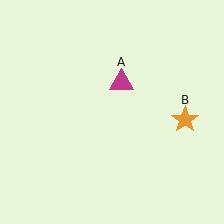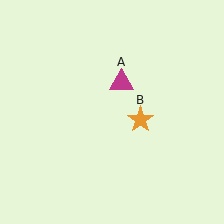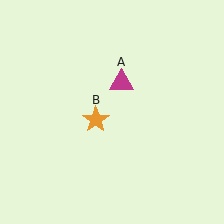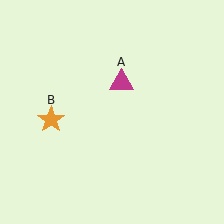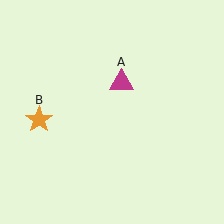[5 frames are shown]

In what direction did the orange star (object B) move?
The orange star (object B) moved left.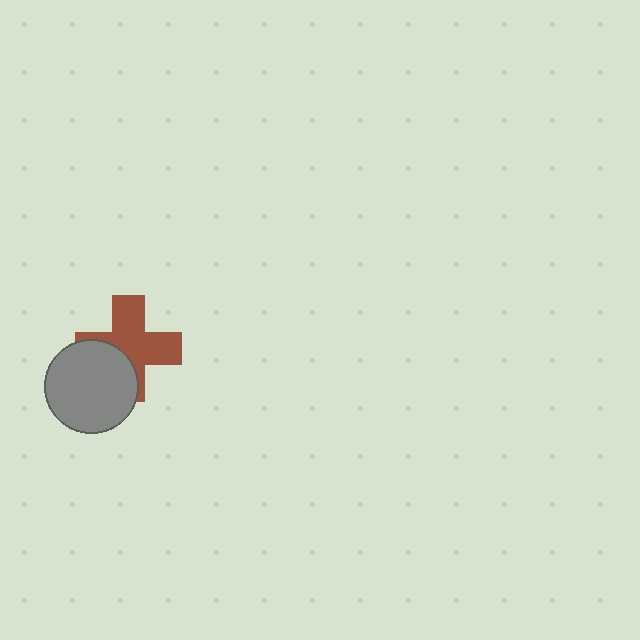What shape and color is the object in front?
The object in front is a gray circle.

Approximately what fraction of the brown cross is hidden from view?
Roughly 36% of the brown cross is hidden behind the gray circle.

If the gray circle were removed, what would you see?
You would see the complete brown cross.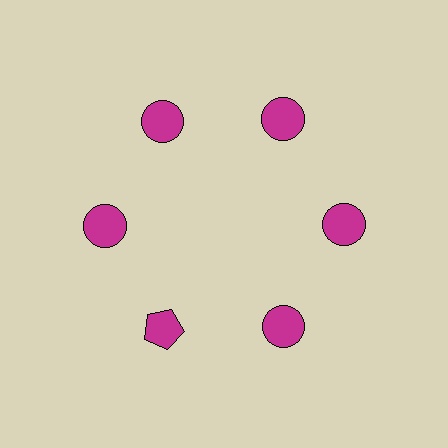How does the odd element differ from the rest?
It has a different shape: pentagon instead of circle.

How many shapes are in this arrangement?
There are 6 shapes arranged in a ring pattern.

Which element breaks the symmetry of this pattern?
The magenta pentagon at roughly the 7 o'clock position breaks the symmetry. All other shapes are magenta circles.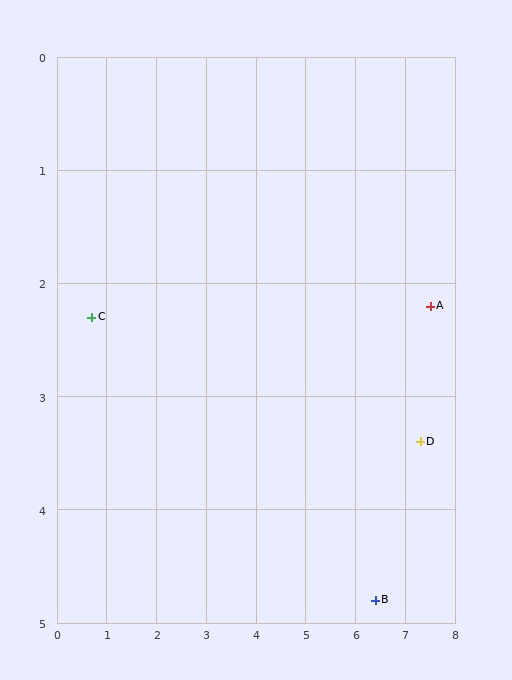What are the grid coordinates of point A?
Point A is at approximately (7.5, 2.2).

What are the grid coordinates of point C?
Point C is at approximately (0.7, 2.3).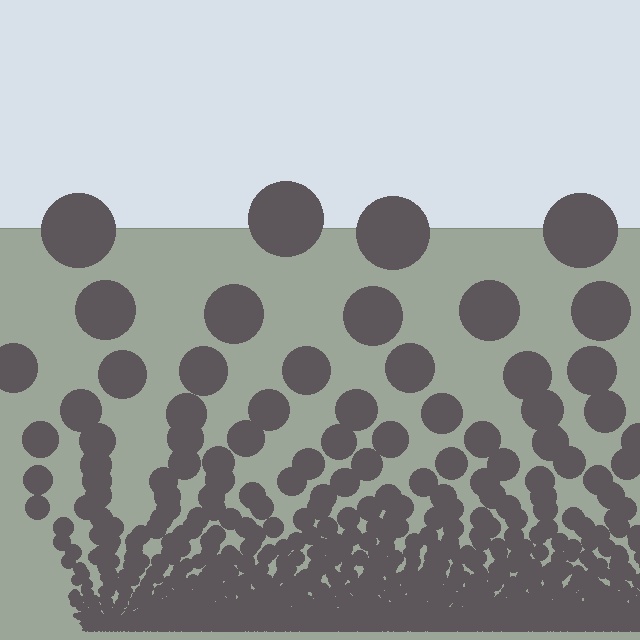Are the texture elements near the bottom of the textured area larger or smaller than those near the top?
Smaller. The gradient is inverted — elements near the bottom are smaller and denser.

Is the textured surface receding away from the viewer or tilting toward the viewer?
The surface appears to tilt toward the viewer. Texture elements get larger and sparser toward the top.